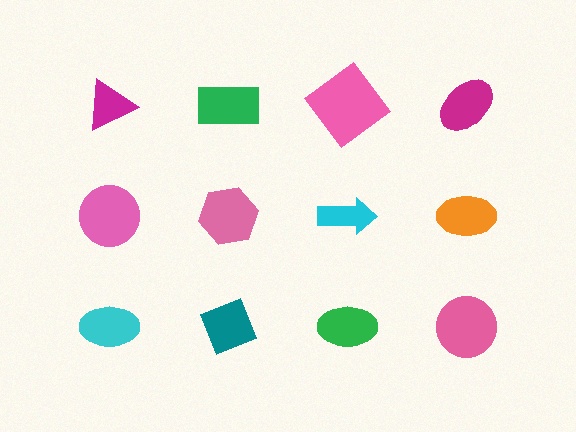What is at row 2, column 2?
A pink hexagon.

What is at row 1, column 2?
A green rectangle.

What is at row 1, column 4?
A magenta ellipse.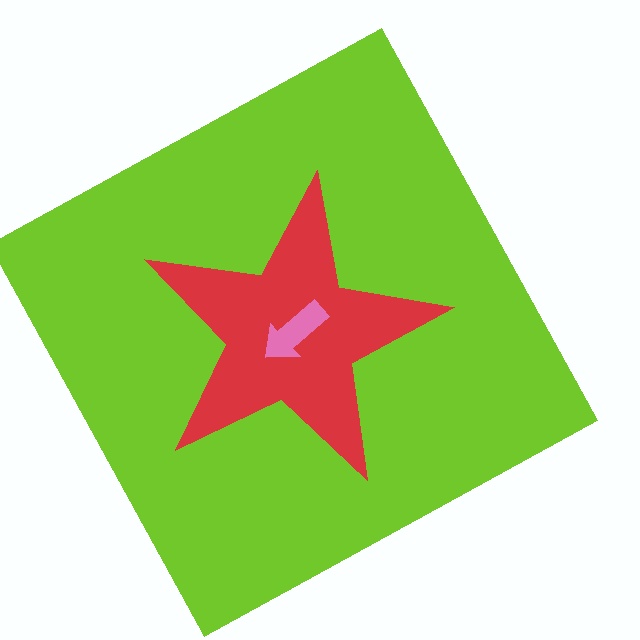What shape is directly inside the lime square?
The red star.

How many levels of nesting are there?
3.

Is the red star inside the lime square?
Yes.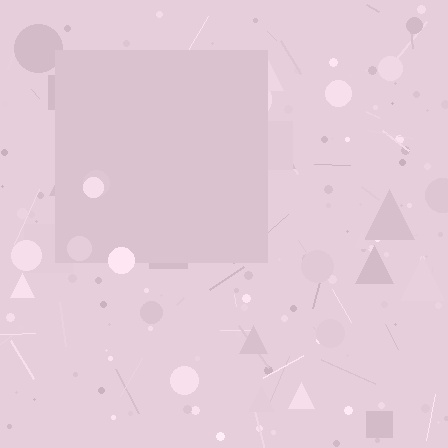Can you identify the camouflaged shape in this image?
The camouflaged shape is a square.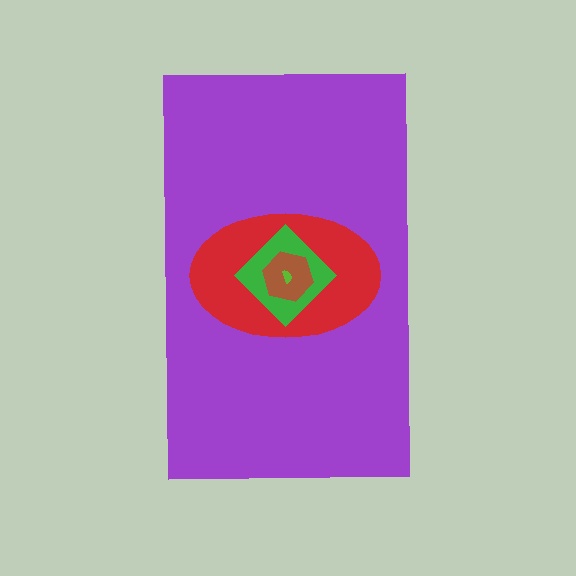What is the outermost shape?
The purple rectangle.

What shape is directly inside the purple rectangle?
The red ellipse.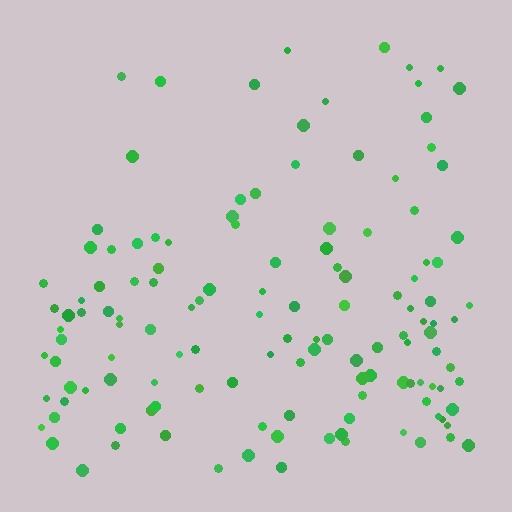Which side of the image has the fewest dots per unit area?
The top.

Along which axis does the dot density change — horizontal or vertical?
Vertical.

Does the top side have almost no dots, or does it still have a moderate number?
Still a moderate number, just noticeably fewer than the bottom.